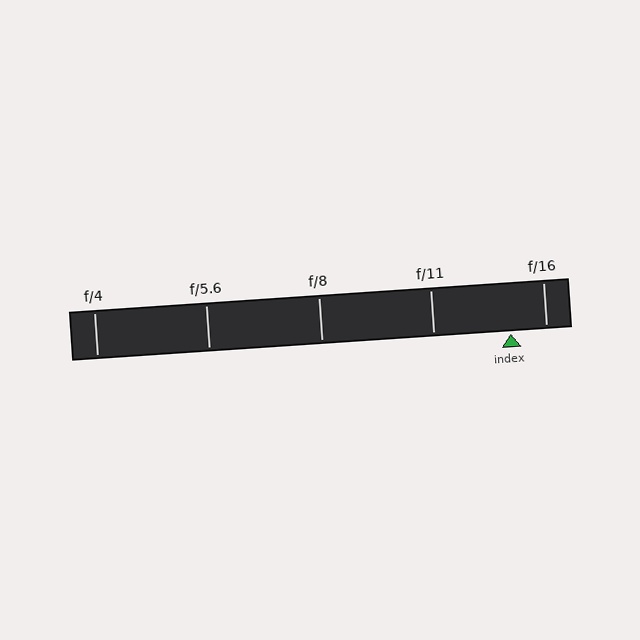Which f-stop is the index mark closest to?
The index mark is closest to f/16.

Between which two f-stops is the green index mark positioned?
The index mark is between f/11 and f/16.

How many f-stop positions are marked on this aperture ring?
There are 5 f-stop positions marked.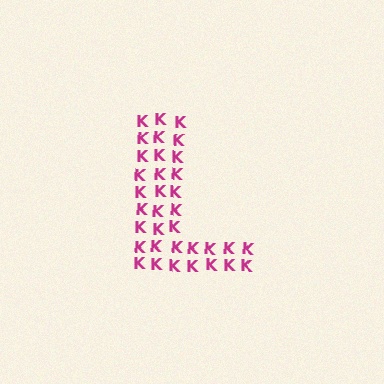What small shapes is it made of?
It is made of small letter K's.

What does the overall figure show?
The overall figure shows the letter L.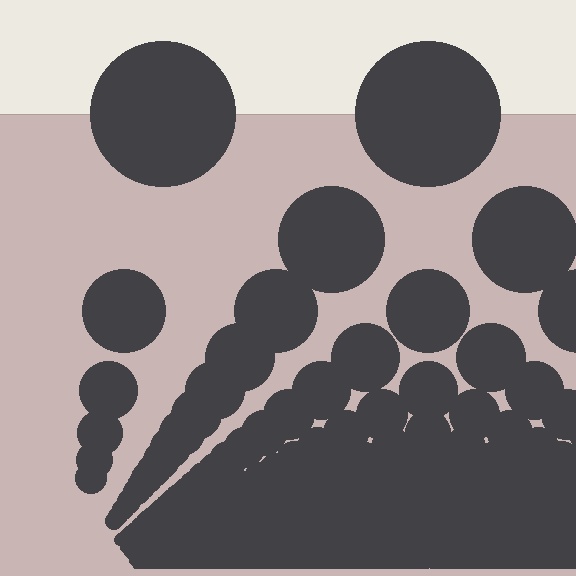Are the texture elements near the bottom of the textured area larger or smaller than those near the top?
Smaller. The gradient is inverted — elements near the bottom are smaller and denser.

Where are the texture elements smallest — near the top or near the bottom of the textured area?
Near the bottom.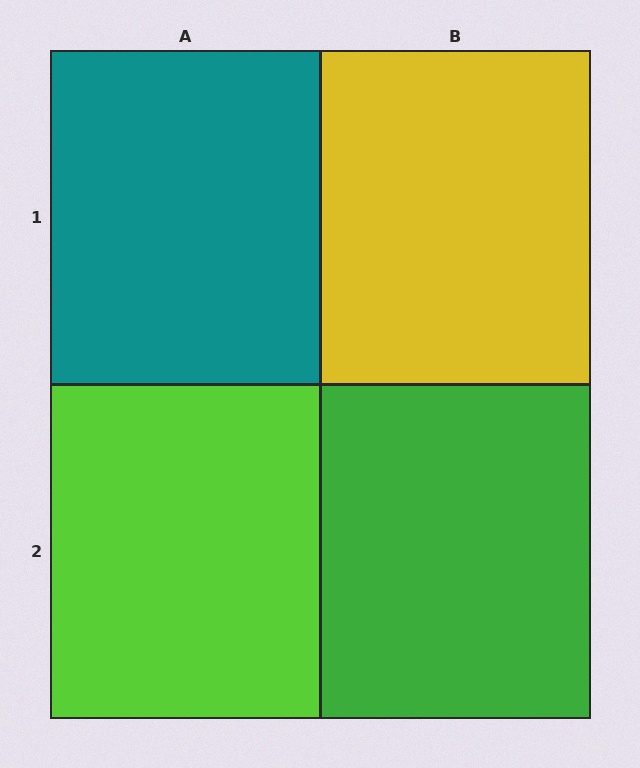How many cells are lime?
1 cell is lime.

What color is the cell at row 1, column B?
Yellow.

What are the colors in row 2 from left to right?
Lime, green.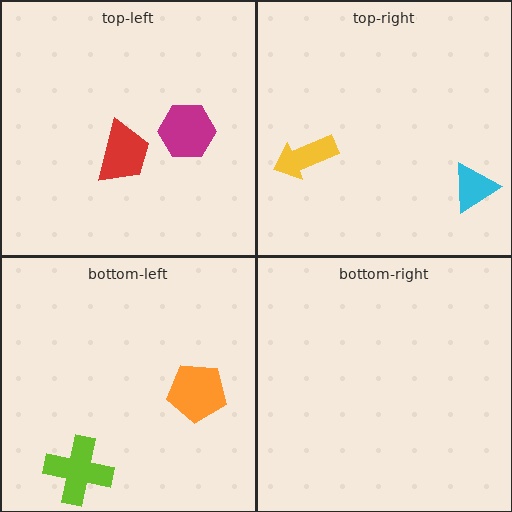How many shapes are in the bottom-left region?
2.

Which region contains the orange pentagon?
The bottom-left region.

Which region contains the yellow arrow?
The top-right region.